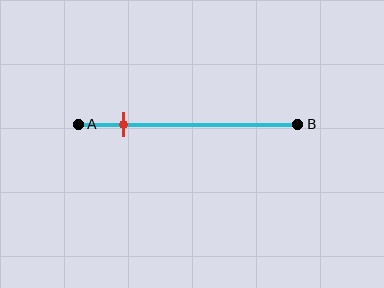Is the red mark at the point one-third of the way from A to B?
No, the mark is at about 20% from A, not at the 33% one-third point.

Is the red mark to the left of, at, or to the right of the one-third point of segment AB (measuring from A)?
The red mark is to the left of the one-third point of segment AB.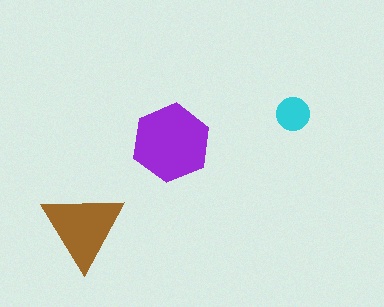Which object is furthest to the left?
The brown triangle is leftmost.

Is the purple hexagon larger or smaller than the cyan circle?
Larger.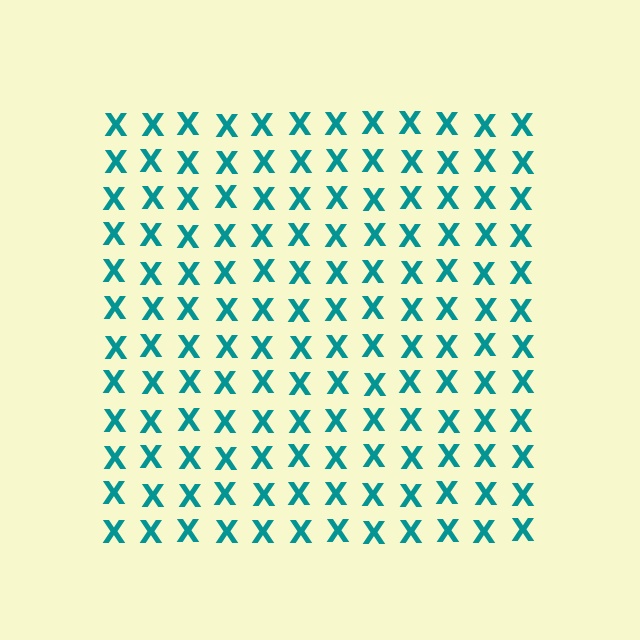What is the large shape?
The large shape is a square.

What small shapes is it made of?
It is made of small letter X's.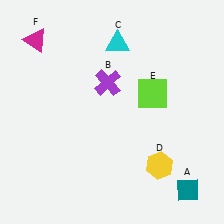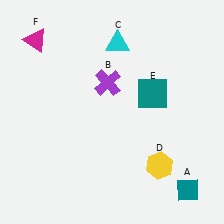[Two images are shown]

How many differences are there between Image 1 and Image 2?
There is 1 difference between the two images.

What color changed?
The square (E) changed from lime in Image 1 to teal in Image 2.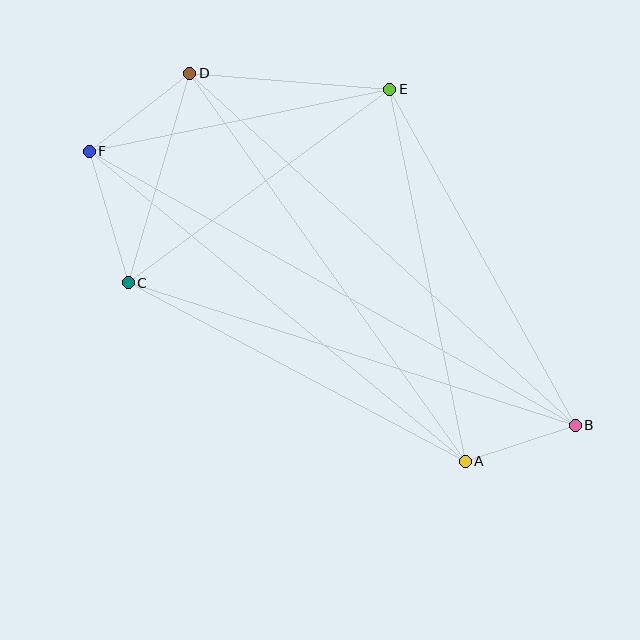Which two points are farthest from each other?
Points B and F are farthest from each other.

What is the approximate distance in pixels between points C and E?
The distance between C and E is approximately 325 pixels.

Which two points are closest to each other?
Points A and B are closest to each other.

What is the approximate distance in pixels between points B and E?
The distance between B and E is approximately 384 pixels.